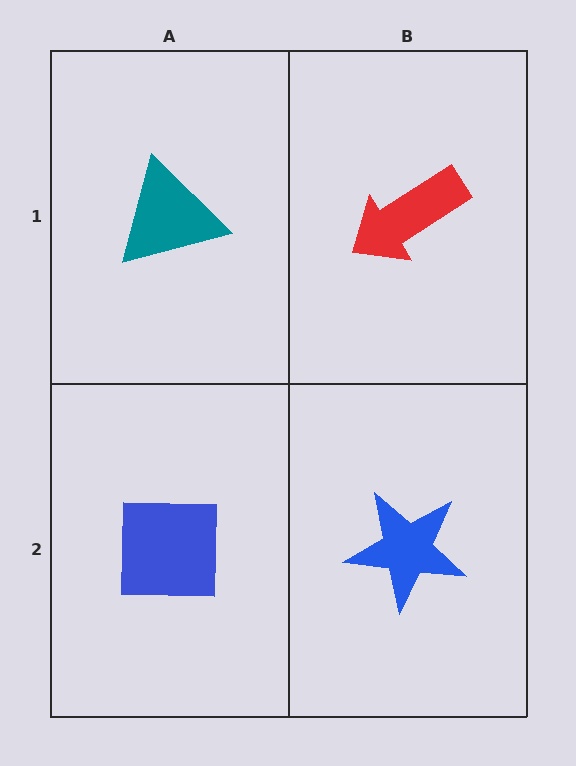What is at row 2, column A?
A blue square.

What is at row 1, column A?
A teal triangle.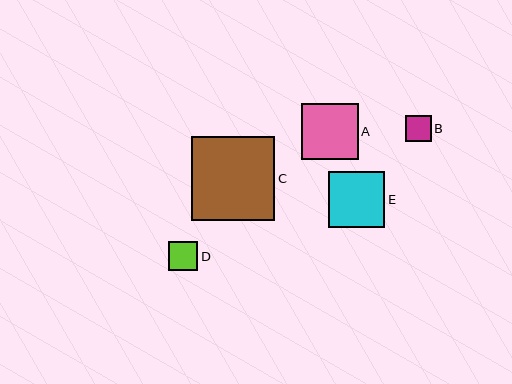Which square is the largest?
Square C is the largest with a size of approximately 84 pixels.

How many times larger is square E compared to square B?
Square E is approximately 2.2 times the size of square B.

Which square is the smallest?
Square B is the smallest with a size of approximately 26 pixels.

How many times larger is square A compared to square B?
Square A is approximately 2.2 times the size of square B.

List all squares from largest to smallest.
From largest to smallest: C, E, A, D, B.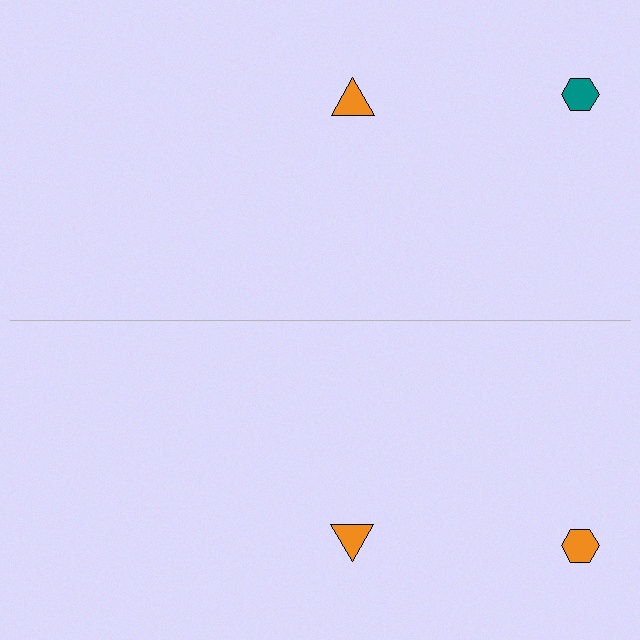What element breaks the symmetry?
The orange hexagon on the bottom side breaks the symmetry — its mirror counterpart is teal.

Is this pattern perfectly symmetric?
No, the pattern is not perfectly symmetric. The orange hexagon on the bottom side breaks the symmetry — its mirror counterpart is teal.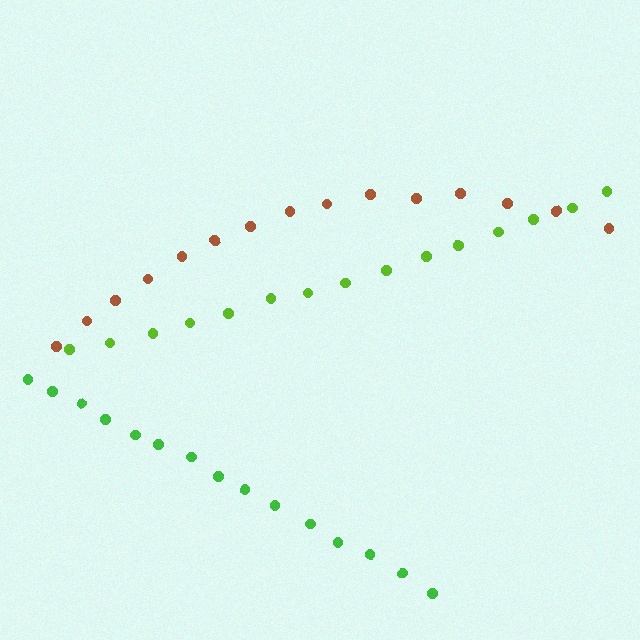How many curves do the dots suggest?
There are 3 distinct paths.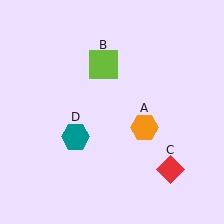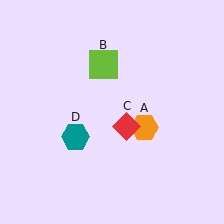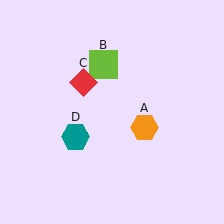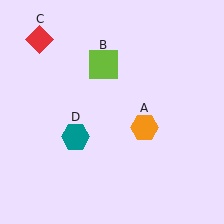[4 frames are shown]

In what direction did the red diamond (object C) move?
The red diamond (object C) moved up and to the left.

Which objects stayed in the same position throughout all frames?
Orange hexagon (object A) and lime square (object B) and teal hexagon (object D) remained stationary.